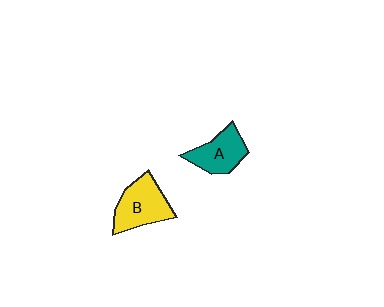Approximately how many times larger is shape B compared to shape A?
Approximately 1.2 times.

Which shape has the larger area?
Shape B (yellow).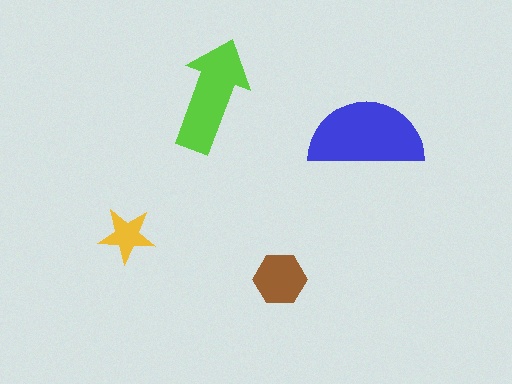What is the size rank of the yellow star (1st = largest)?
4th.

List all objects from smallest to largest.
The yellow star, the brown hexagon, the lime arrow, the blue semicircle.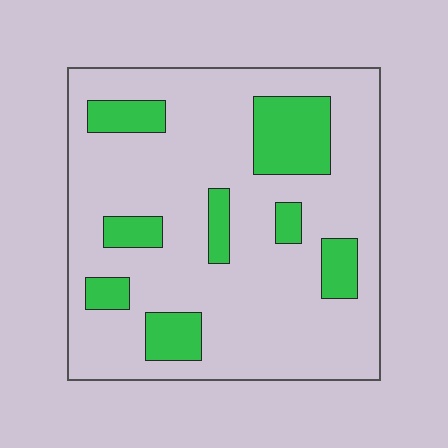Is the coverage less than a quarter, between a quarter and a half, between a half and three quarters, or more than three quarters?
Less than a quarter.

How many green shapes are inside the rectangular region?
8.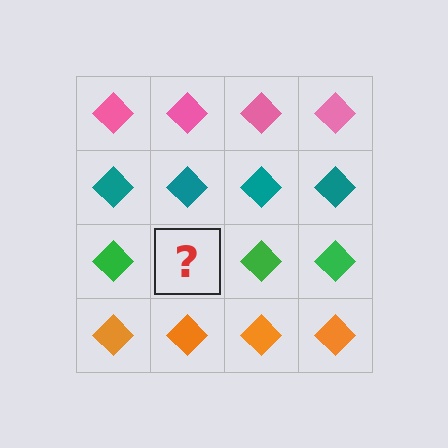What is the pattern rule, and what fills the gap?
The rule is that each row has a consistent color. The gap should be filled with a green diamond.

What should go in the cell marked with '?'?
The missing cell should contain a green diamond.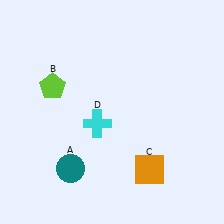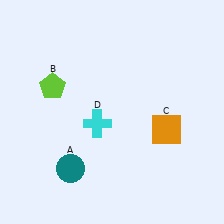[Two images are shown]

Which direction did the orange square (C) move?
The orange square (C) moved up.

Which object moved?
The orange square (C) moved up.